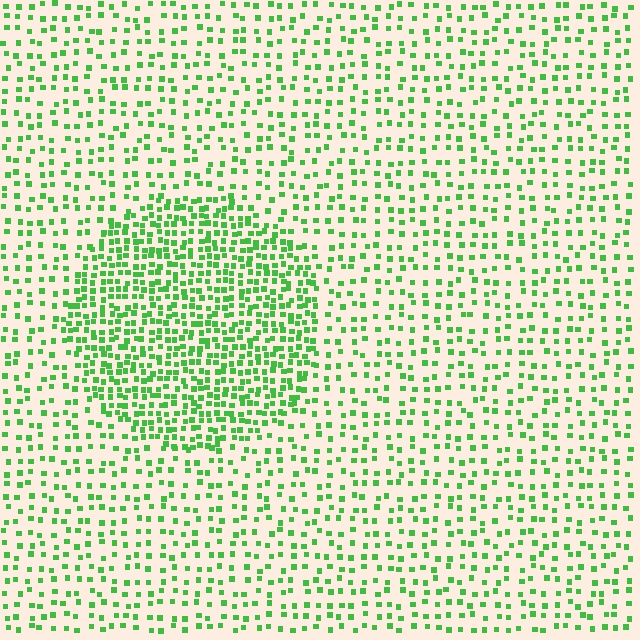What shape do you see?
I see a circle.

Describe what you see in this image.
The image contains small green elements arranged at two different densities. A circle-shaped region is visible where the elements are more densely packed than the surrounding area.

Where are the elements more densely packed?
The elements are more densely packed inside the circle boundary.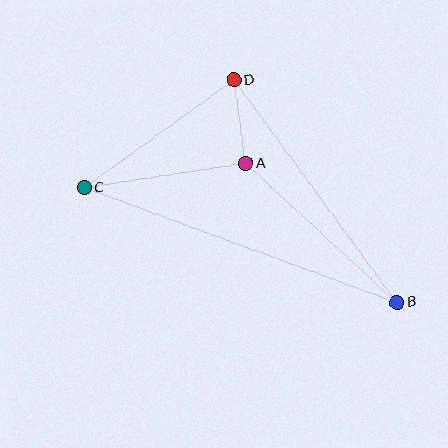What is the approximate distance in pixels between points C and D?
The distance between C and D is approximately 184 pixels.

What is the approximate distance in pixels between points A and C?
The distance between A and C is approximately 163 pixels.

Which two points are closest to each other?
Points A and D are closest to each other.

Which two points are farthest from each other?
Points B and C are farthest from each other.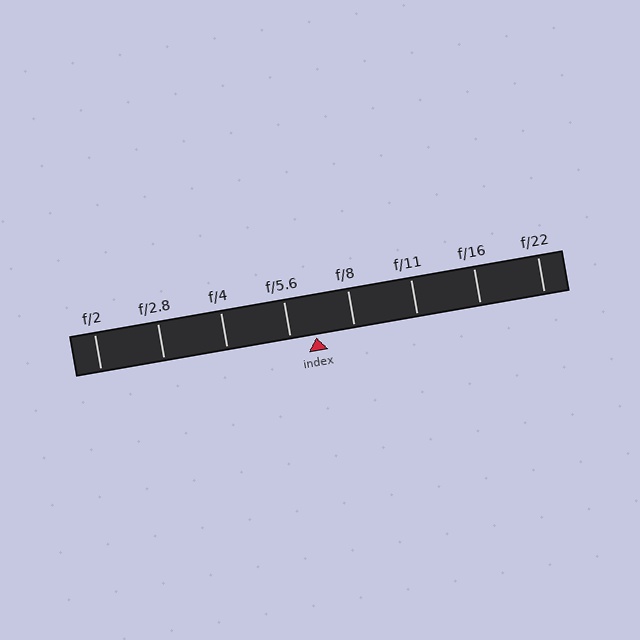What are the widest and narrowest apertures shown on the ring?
The widest aperture shown is f/2 and the narrowest is f/22.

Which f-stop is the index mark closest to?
The index mark is closest to f/5.6.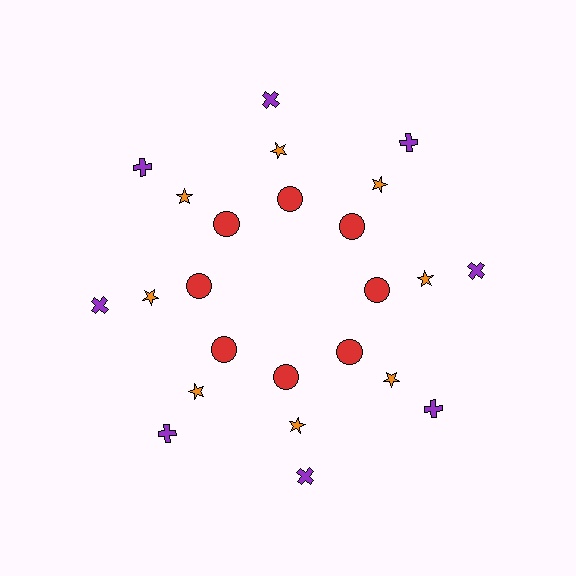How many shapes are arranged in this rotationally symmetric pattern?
There are 24 shapes, arranged in 8 groups of 3.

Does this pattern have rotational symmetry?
Yes, this pattern has 8-fold rotational symmetry. It looks the same after rotating 45 degrees around the center.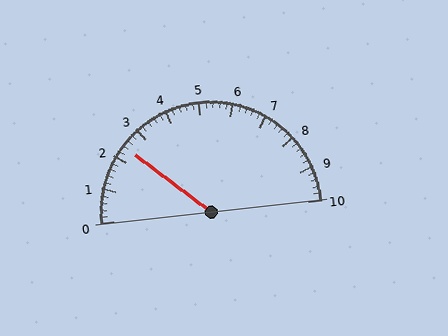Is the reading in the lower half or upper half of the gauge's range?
The reading is in the lower half of the range (0 to 10).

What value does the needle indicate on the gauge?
The needle indicates approximately 2.4.